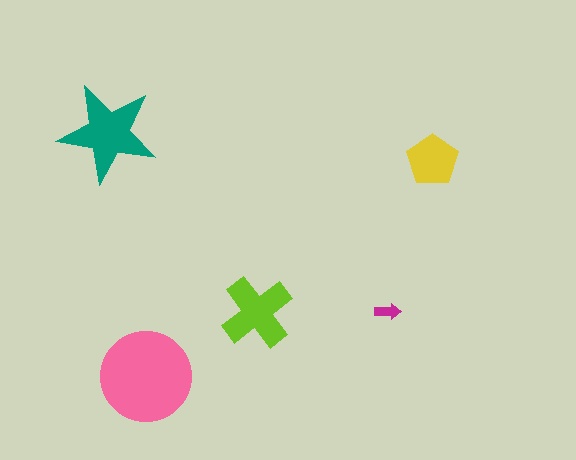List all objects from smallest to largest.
The magenta arrow, the yellow pentagon, the lime cross, the teal star, the pink circle.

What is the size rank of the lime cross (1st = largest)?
3rd.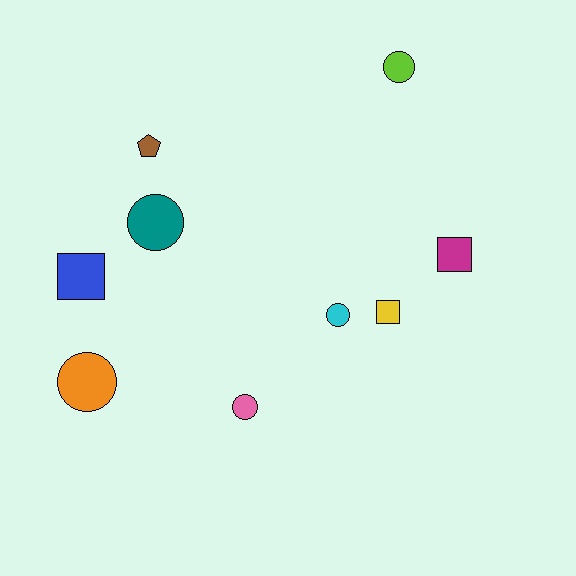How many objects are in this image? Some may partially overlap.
There are 9 objects.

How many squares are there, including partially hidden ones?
There are 3 squares.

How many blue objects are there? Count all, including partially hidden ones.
There is 1 blue object.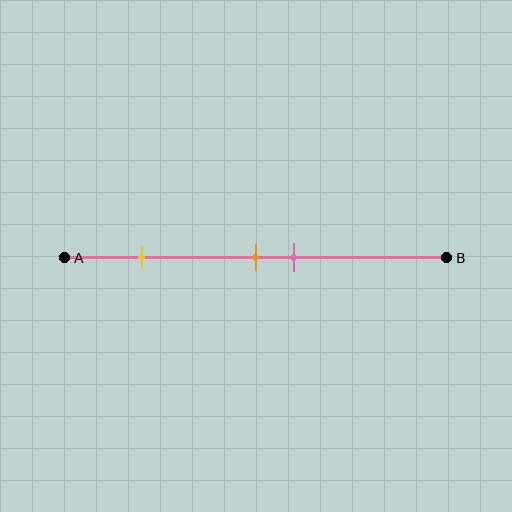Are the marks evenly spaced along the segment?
No, the marks are not evenly spaced.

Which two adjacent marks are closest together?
The orange and pink marks are the closest adjacent pair.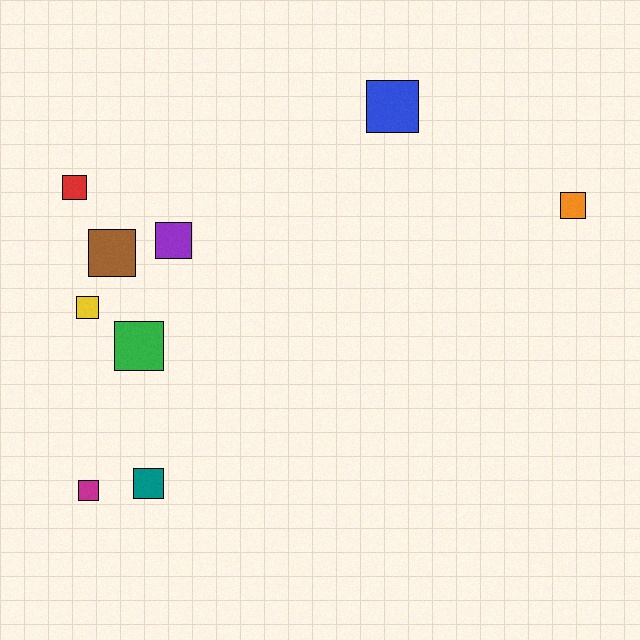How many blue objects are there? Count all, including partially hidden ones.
There is 1 blue object.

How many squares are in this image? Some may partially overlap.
There are 9 squares.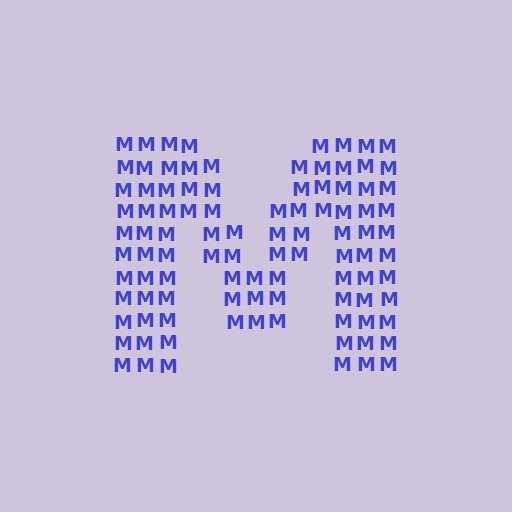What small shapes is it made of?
It is made of small letter M's.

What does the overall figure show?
The overall figure shows the letter M.